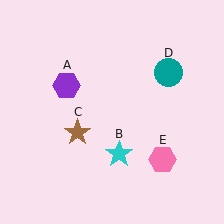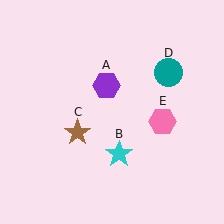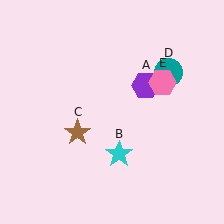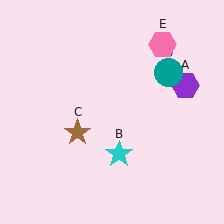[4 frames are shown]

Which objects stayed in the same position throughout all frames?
Cyan star (object B) and brown star (object C) and teal circle (object D) remained stationary.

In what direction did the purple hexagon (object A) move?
The purple hexagon (object A) moved right.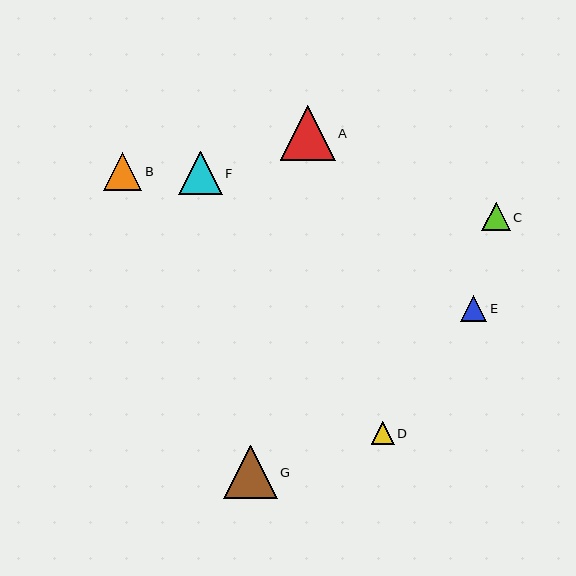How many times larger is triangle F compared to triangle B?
Triangle F is approximately 1.2 times the size of triangle B.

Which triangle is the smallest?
Triangle D is the smallest with a size of approximately 23 pixels.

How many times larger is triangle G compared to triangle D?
Triangle G is approximately 2.3 times the size of triangle D.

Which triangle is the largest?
Triangle A is the largest with a size of approximately 55 pixels.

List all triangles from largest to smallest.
From largest to smallest: A, G, F, B, C, E, D.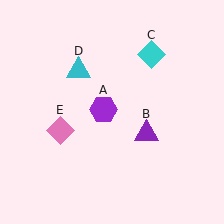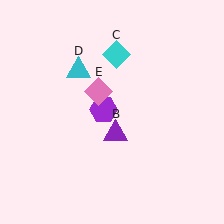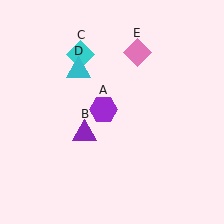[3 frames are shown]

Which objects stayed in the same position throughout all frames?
Purple hexagon (object A) and cyan triangle (object D) remained stationary.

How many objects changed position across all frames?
3 objects changed position: purple triangle (object B), cyan diamond (object C), pink diamond (object E).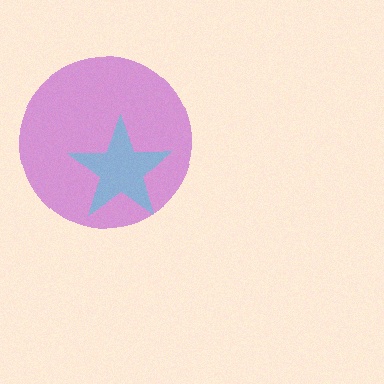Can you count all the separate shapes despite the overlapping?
Yes, there are 2 separate shapes.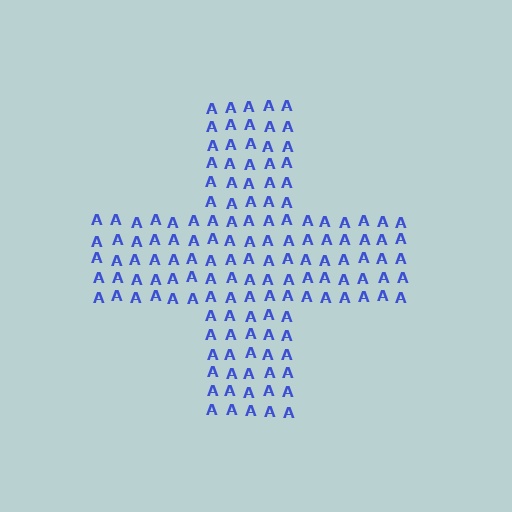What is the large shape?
The large shape is a cross.